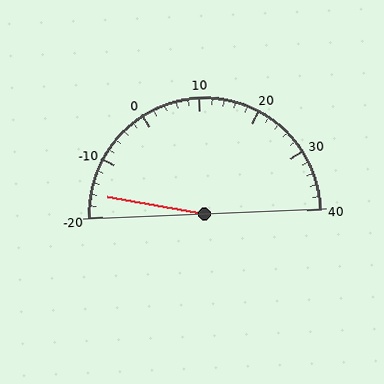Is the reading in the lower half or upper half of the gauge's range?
The reading is in the lower half of the range (-20 to 40).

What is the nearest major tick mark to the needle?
The nearest major tick mark is -20.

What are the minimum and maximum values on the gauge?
The gauge ranges from -20 to 40.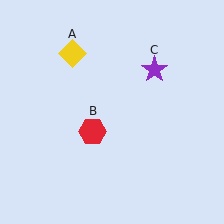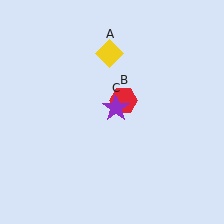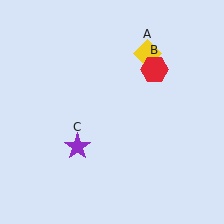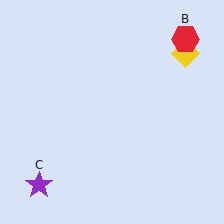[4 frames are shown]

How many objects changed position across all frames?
3 objects changed position: yellow diamond (object A), red hexagon (object B), purple star (object C).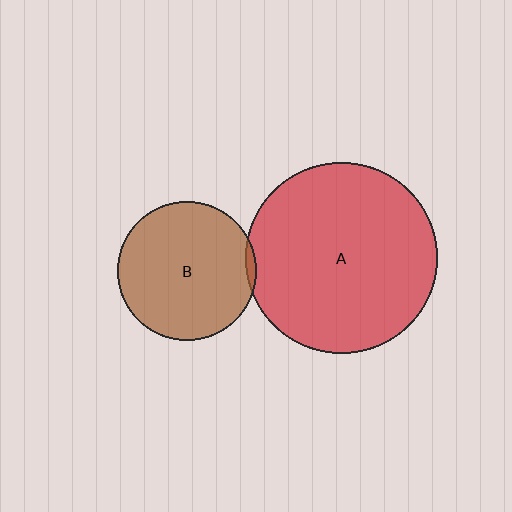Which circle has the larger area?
Circle A (red).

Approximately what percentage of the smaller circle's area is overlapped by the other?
Approximately 5%.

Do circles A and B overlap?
Yes.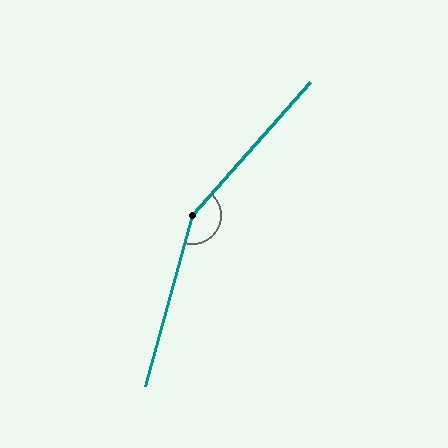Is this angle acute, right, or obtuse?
It is obtuse.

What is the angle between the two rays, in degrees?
Approximately 154 degrees.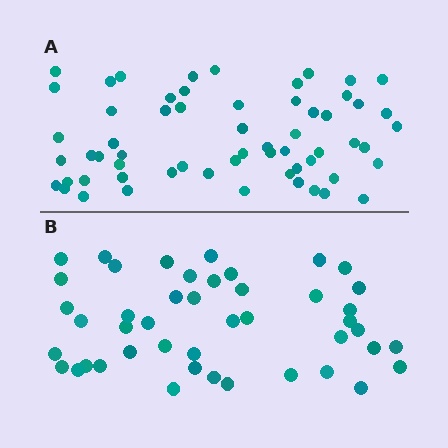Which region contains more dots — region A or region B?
Region A (the top region) has more dots.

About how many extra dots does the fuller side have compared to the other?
Region A has approximately 15 more dots than region B.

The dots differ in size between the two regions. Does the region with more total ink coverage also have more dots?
No. Region B has more total ink coverage because its dots are larger, but region A actually contains more individual dots. Total area can be misleading — the number of items is what matters here.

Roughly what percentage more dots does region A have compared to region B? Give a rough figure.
About 35% more.